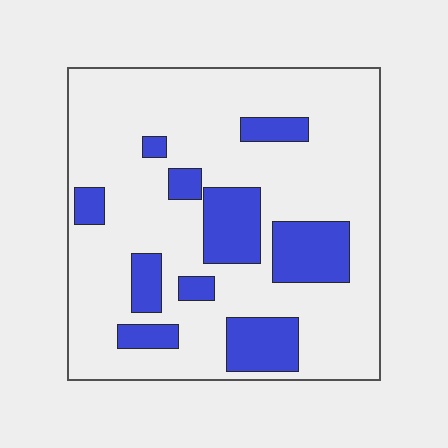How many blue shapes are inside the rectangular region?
10.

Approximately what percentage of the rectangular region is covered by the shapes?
Approximately 25%.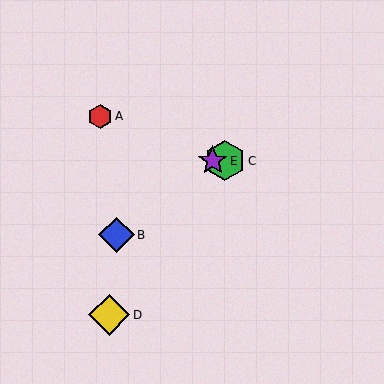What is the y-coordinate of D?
Object D is at y≈315.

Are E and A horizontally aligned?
No, E is at y≈161 and A is at y≈116.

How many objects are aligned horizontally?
2 objects (C, E) are aligned horizontally.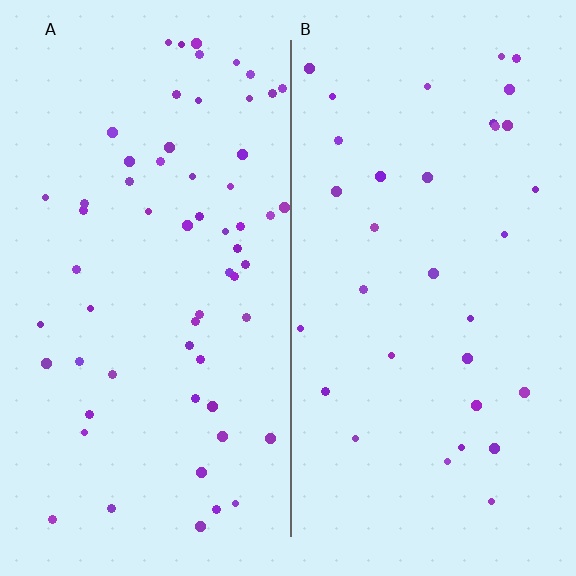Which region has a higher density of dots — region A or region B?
A (the left).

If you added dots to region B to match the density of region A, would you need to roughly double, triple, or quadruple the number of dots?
Approximately double.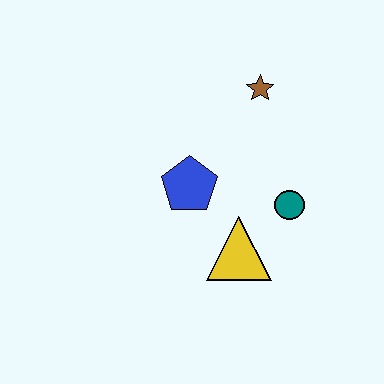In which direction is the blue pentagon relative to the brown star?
The blue pentagon is below the brown star.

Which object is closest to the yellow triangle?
The teal circle is closest to the yellow triangle.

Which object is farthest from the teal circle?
The brown star is farthest from the teal circle.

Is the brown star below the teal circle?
No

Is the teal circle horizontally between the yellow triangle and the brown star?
No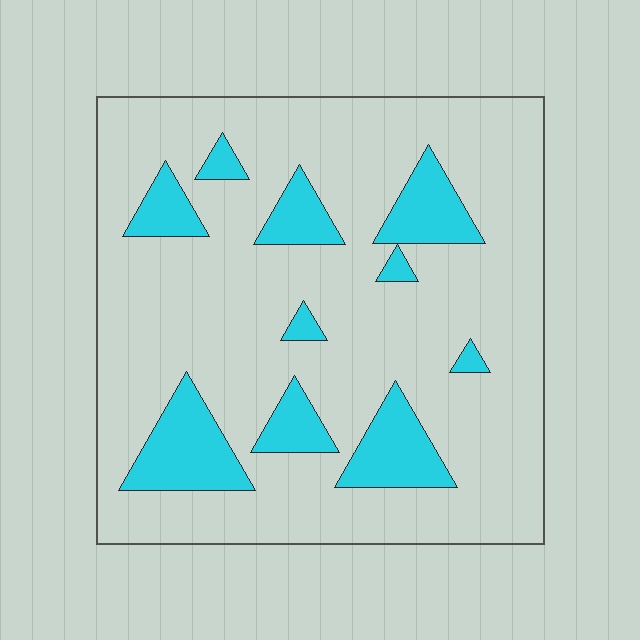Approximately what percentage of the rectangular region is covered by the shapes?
Approximately 20%.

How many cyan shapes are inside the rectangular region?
10.